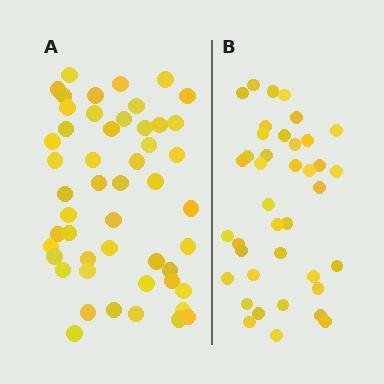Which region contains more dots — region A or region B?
Region A (the left region) has more dots.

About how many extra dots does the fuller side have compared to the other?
Region A has roughly 12 or so more dots than region B.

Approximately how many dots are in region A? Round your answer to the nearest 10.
About 50 dots.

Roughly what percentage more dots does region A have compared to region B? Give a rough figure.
About 30% more.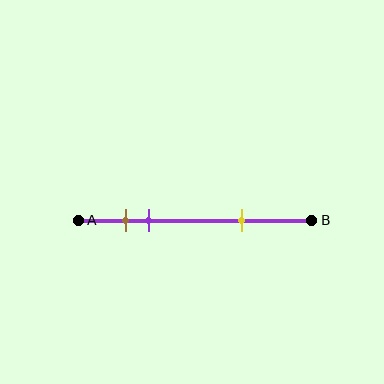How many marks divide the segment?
There are 3 marks dividing the segment.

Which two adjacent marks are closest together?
The brown and purple marks are the closest adjacent pair.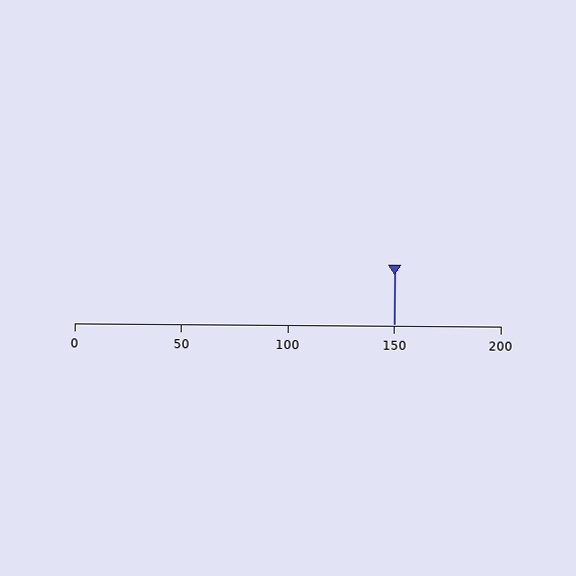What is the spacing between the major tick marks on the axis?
The major ticks are spaced 50 apart.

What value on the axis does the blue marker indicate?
The marker indicates approximately 150.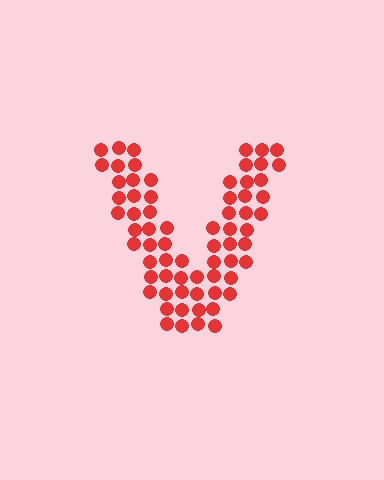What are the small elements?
The small elements are circles.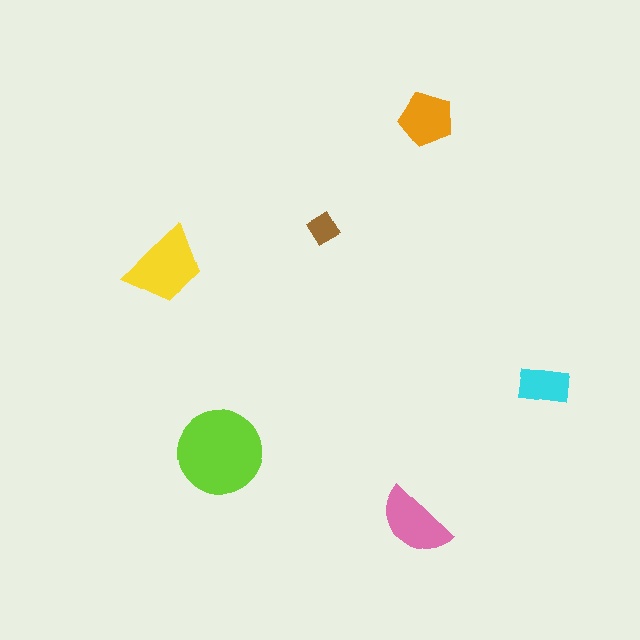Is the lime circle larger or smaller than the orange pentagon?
Larger.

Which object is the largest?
The lime circle.